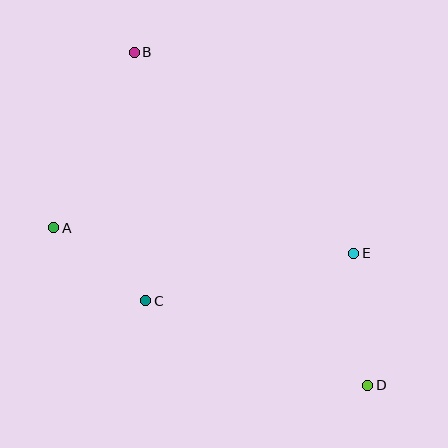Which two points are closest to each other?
Points A and C are closest to each other.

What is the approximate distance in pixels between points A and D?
The distance between A and D is approximately 351 pixels.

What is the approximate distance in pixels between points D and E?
The distance between D and E is approximately 133 pixels.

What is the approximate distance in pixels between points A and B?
The distance between A and B is approximately 193 pixels.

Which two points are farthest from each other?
Points B and D are farthest from each other.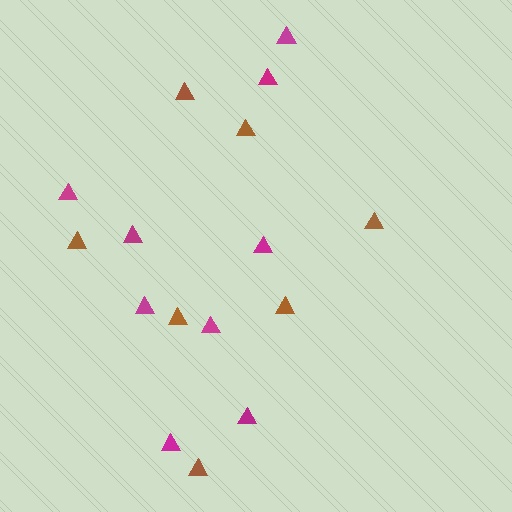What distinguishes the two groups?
There are 2 groups: one group of brown triangles (7) and one group of magenta triangles (9).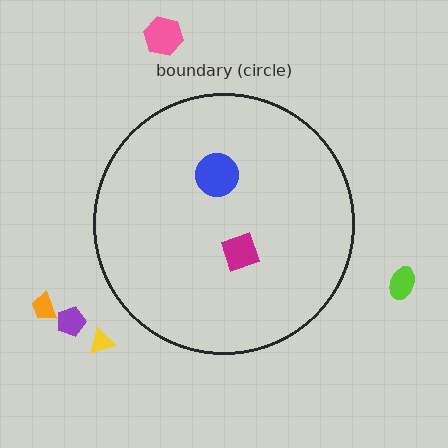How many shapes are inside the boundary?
2 inside, 5 outside.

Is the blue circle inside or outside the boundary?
Inside.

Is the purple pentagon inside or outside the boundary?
Outside.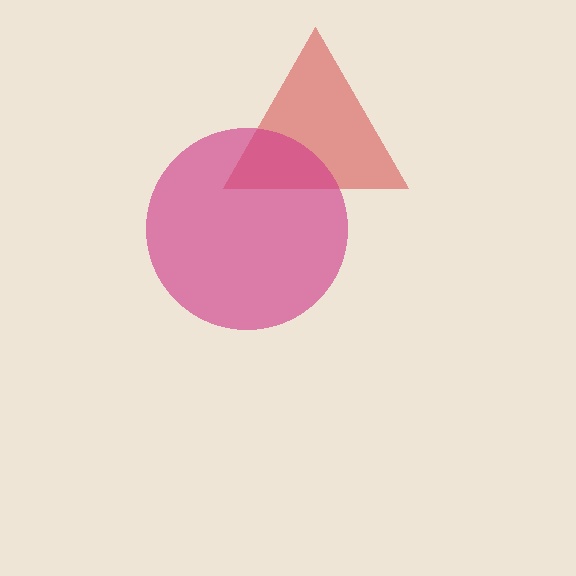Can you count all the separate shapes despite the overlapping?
Yes, there are 2 separate shapes.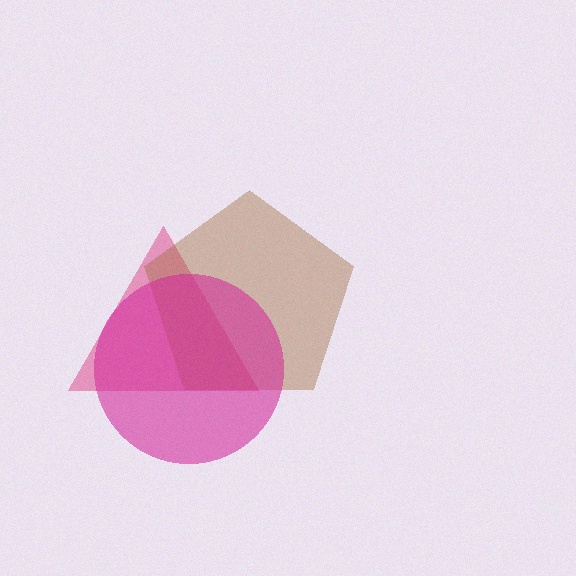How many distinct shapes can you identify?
There are 3 distinct shapes: a pink triangle, a brown pentagon, a magenta circle.